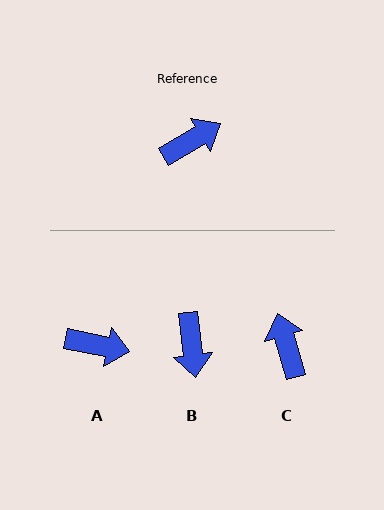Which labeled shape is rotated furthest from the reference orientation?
B, about 115 degrees away.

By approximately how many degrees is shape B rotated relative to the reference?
Approximately 115 degrees clockwise.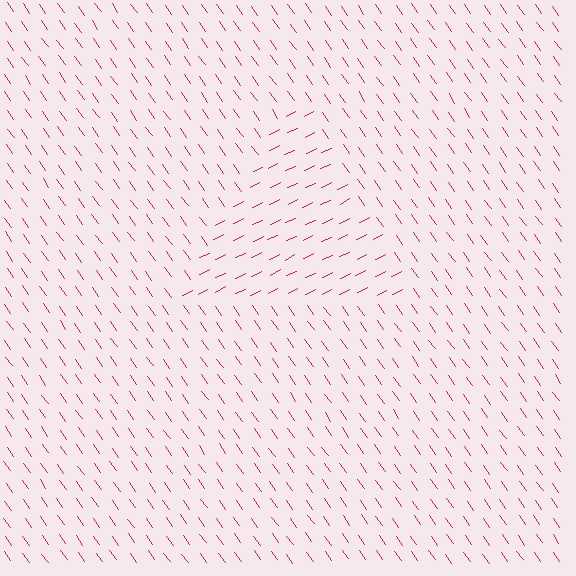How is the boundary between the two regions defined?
The boundary is defined purely by a change in line orientation (approximately 81 degrees difference). All lines are the same color and thickness.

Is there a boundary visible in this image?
Yes, there is a texture boundary formed by a change in line orientation.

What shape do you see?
I see a triangle.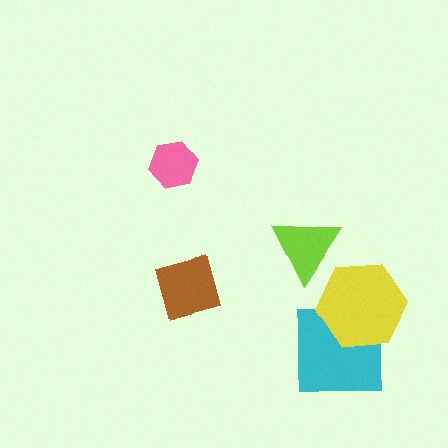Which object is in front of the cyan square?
The yellow hexagon is in front of the cyan square.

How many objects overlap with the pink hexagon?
0 objects overlap with the pink hexagon.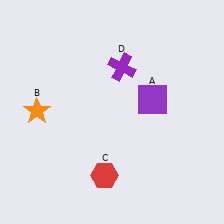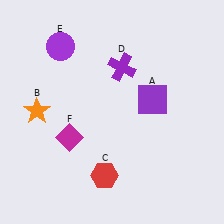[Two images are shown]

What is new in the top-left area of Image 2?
A purple circle (E) was added in the top-left area of Image 2.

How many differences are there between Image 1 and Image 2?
There are 2 differences between the two images.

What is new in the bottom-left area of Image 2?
A magenta diamond (F) was added in the bottom-left area of Image 2.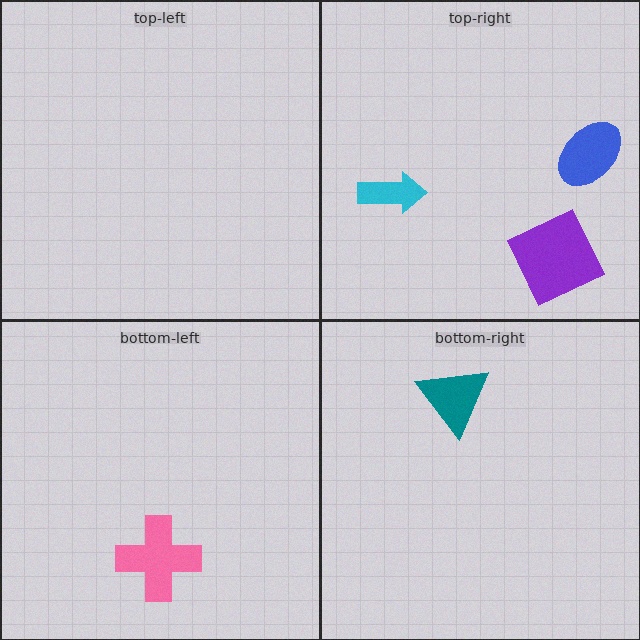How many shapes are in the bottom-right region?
1.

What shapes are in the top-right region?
The blue ellipse, the purple diamond, the cyan arrow.